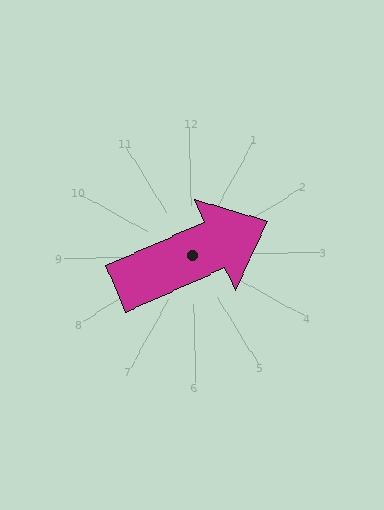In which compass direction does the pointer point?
Northeast.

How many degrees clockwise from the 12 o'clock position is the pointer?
Approximately 67 degrees.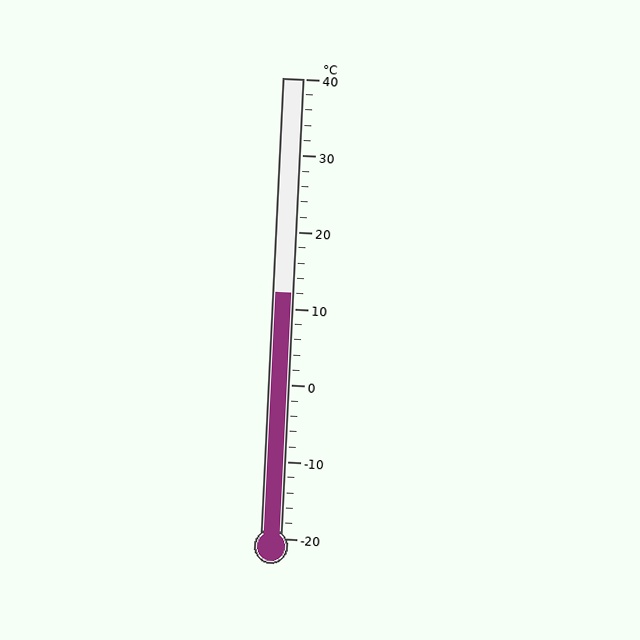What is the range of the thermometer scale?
The thermometer scale ranges from -20°C to 40°C.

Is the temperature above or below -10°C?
The temperature is above -10°C.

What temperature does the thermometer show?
The thermometer shows approximately 12°C.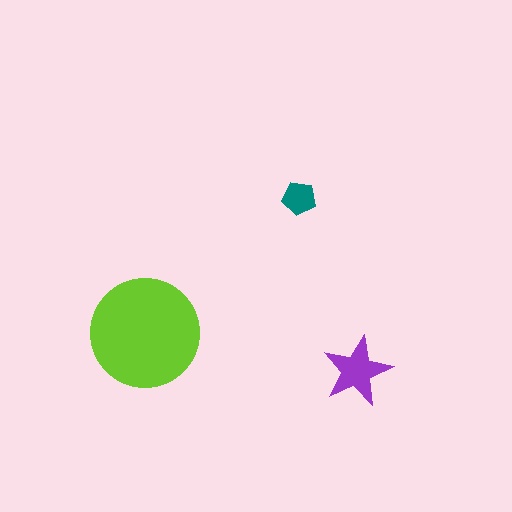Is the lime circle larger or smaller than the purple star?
Larger.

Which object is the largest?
The lime circle.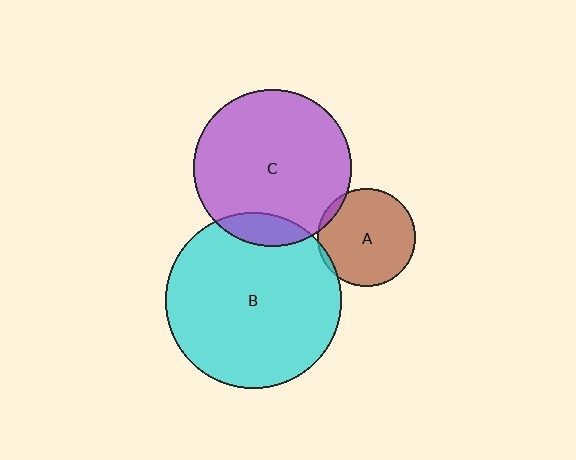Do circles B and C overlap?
Yes.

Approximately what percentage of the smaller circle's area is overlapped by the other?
Approximately 10%.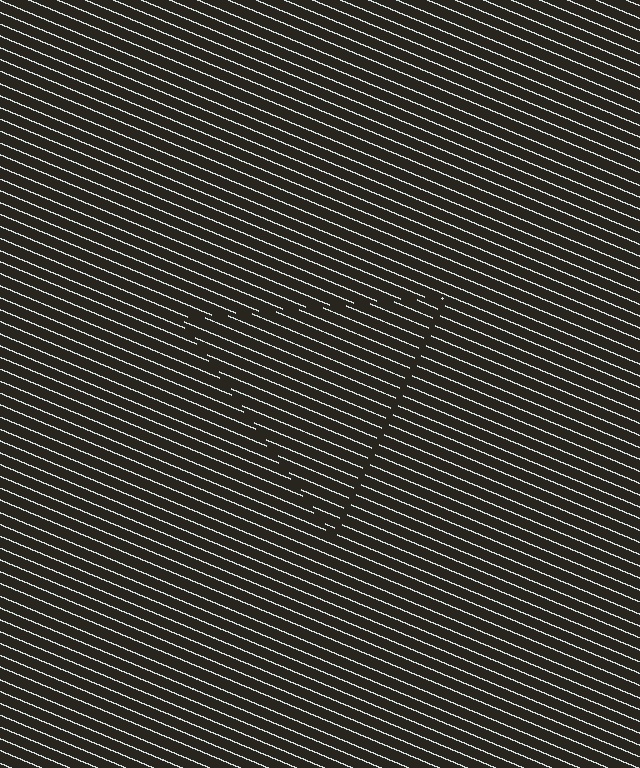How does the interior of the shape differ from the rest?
The interior of the shape contains the same grating, shifted by half a period — the contour is defined by the phase discontinuity where line-ends from the inner and outer gratings abut.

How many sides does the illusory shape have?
3 sides — the line-ends trace a triangle.